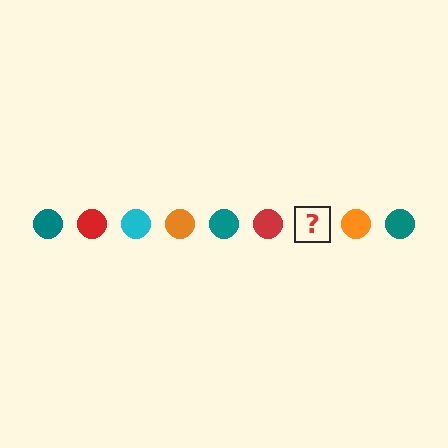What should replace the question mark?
The question mark should be replaced with a cyan circle.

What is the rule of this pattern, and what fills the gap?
The rule is that the pattern cycles through teal, red, cyan, orange circles. The gap should be filled with a cyan circle.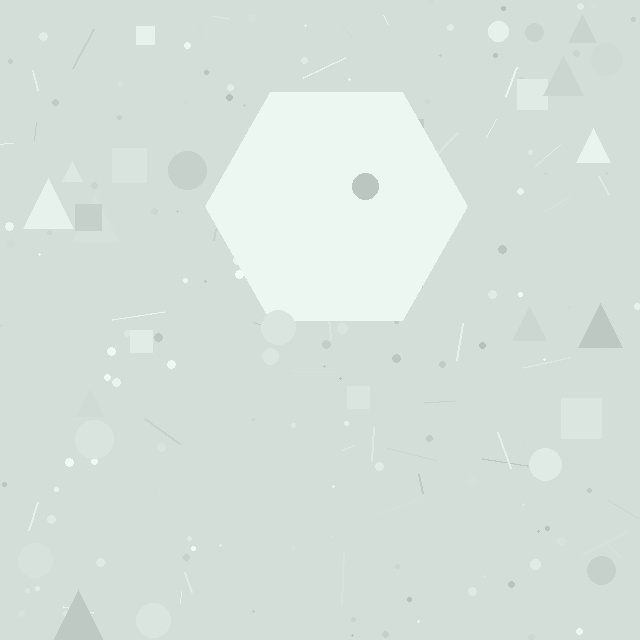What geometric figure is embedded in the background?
A hexagon is embedded in the background.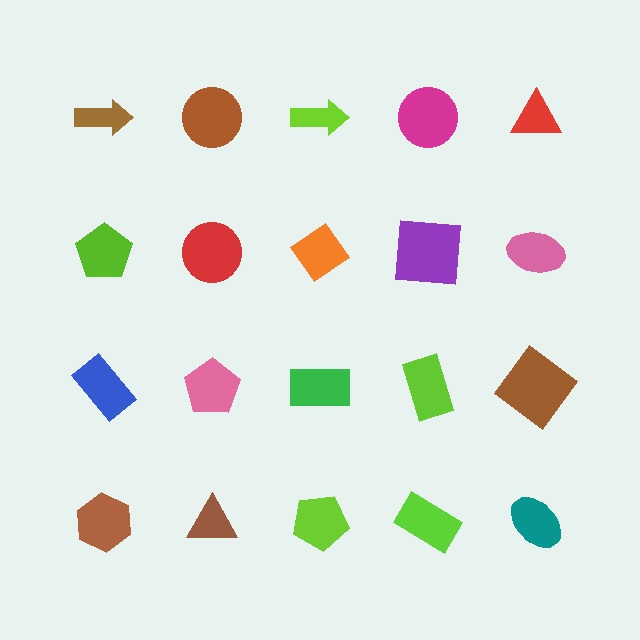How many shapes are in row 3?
5 shapes.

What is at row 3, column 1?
A blue rectangle.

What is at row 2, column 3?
An orange diamond.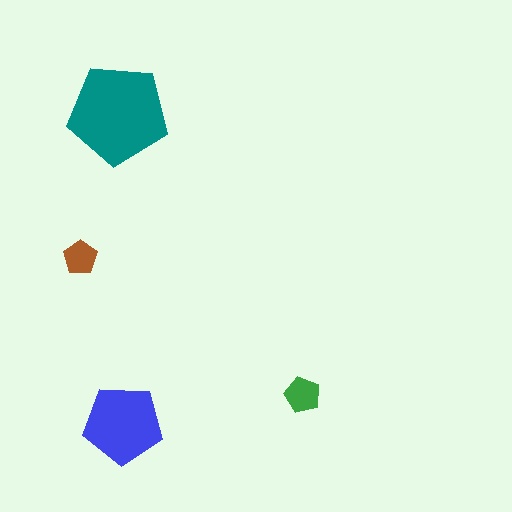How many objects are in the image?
There are 4 objects in the image.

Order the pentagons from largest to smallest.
the teal one, the blue one, the green one, the brown one.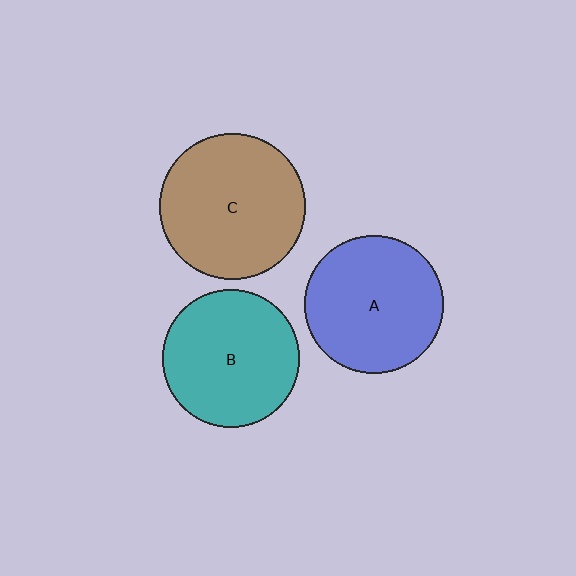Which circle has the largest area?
Circle C (brown).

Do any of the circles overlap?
No, none of the circles overlap.